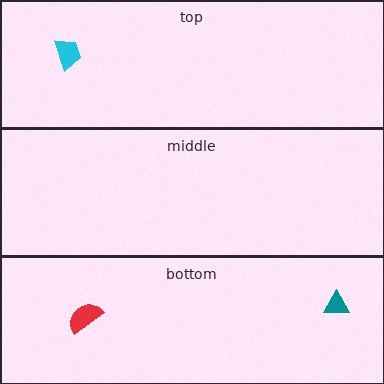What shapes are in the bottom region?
The red semicircle, the teal triangle.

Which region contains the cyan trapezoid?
The top region.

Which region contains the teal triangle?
The bottom region.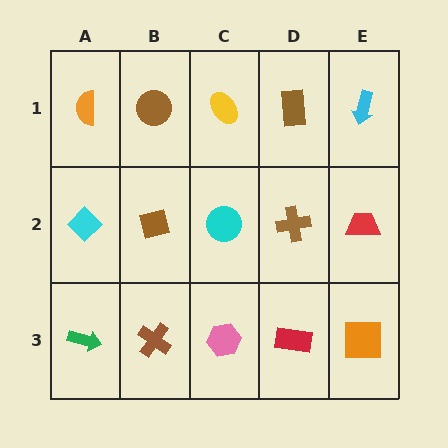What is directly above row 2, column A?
An orange semicircle.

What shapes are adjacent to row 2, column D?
A brown rectangle (row 1, column D), a red rectangle (row 3, column D), a cyan circle (row 2, column C), a red trapezoid (row 2, column E).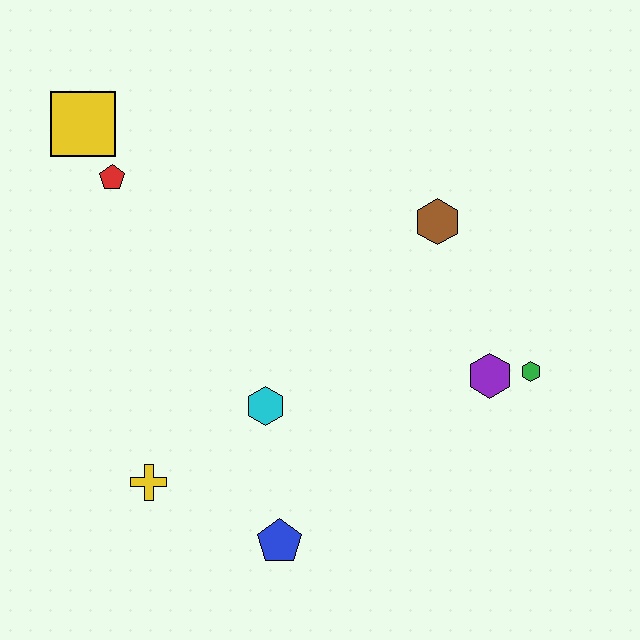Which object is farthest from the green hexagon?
The yellow square is farthest from the green hexagon.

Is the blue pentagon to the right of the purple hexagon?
No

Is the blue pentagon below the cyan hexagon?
Yes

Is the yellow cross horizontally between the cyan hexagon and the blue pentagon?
No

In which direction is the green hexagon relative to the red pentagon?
The green hexagon is to the right of the red pentagon.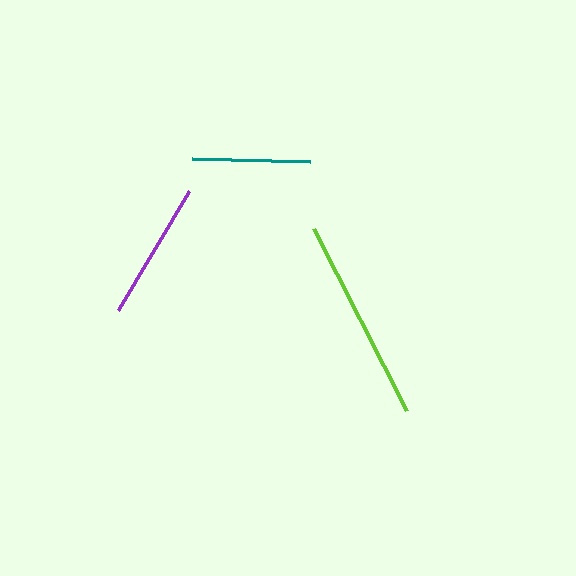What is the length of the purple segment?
The purple segment is approximately 139 pixels long.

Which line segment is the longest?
The lime line is the longest at approximately 204 pixels.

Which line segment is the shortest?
The teal line is the shortest at approximately 118 pixels.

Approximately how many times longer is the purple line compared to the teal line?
The purple line is approximately 1.2 times the length of the teal line.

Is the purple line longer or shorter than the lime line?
The lime line is longer than the purple line.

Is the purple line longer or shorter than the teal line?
The purple line is longer than the teal line.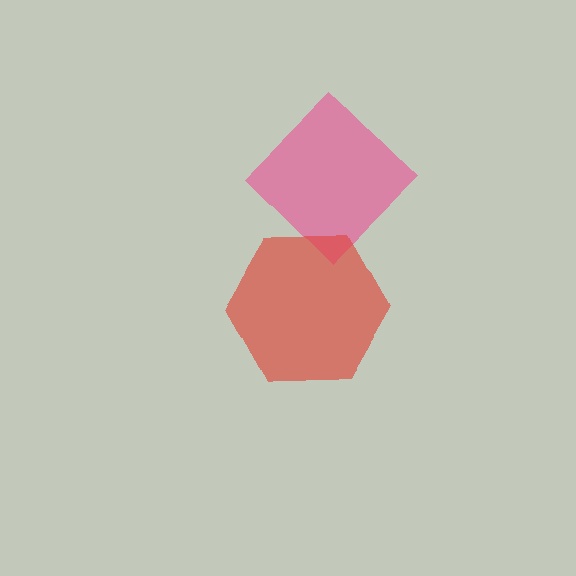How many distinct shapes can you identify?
There are 2 distinct shapes: a pink diamond, a red hexagon.